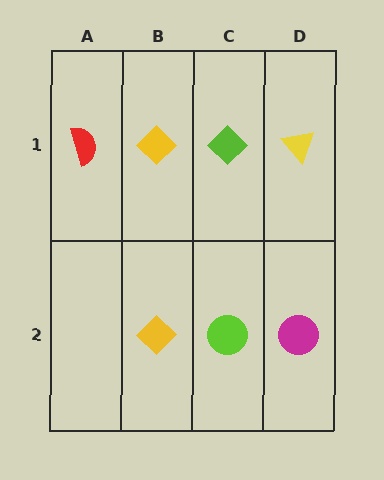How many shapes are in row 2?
3 shapes.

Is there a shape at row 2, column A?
No, that cell is empty.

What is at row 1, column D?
A yellow triangle.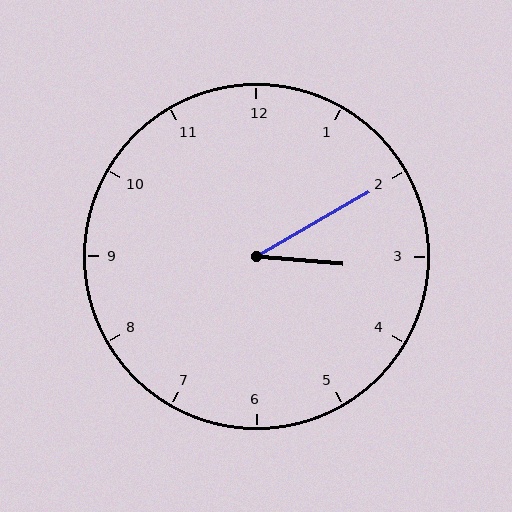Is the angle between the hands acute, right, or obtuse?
It is acute.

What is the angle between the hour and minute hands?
Approximately 35 degrees.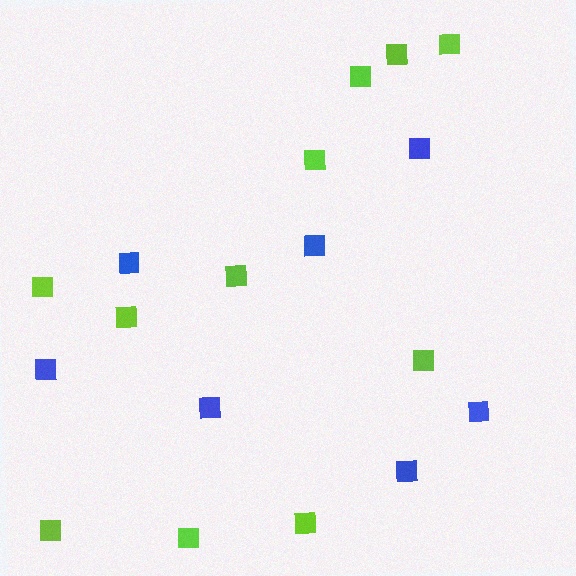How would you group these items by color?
There are 2 groups: one group of blue squares (7) and one group of lime squares (11).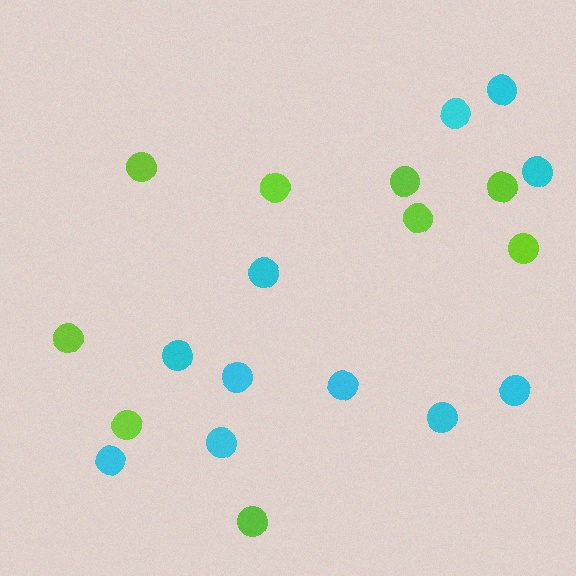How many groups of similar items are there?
There are 2 groups: one group of cyan circles (11) and one group of lime circles (9).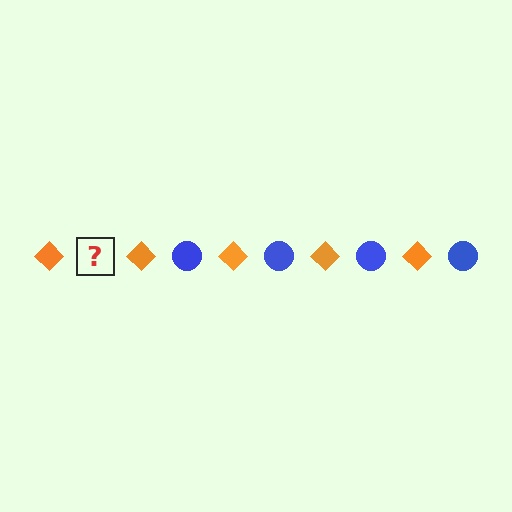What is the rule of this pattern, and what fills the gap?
The rule is that the pattern alternates between orange diamond and blue circle. The gap should be filled with a blue circle.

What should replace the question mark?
The question mark should be replaced with a blue circle.